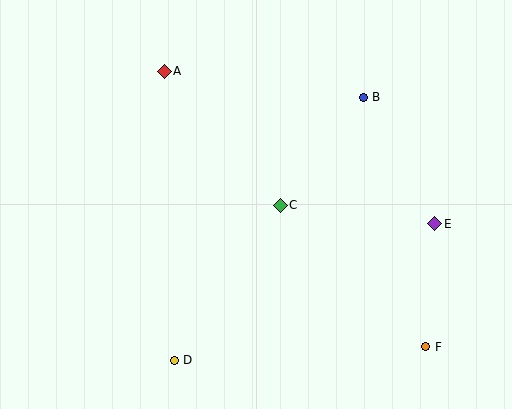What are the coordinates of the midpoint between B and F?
The midpoint between B and F is at (395, 222).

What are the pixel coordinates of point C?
Point C is at (280, 205).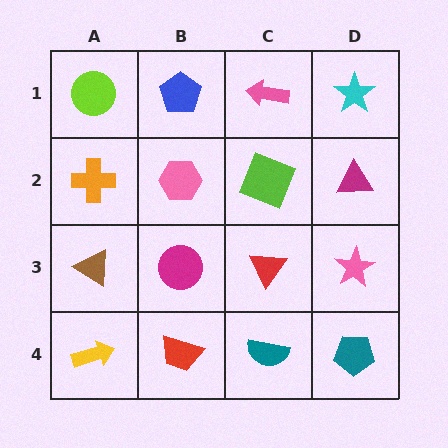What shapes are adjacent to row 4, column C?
A red triangle (row 3, column C), a red trapezoid (row 4, column B), a teal pentagon (row 4, column D).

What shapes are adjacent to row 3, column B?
A pink hexagon (row 2, column B), a red trapezoid (row 4, column B), a brown triangle (row 3, column A), a red triangle (row 3, column C).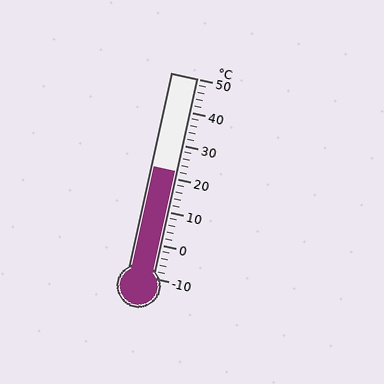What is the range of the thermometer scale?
The thermometer scale ranges from -10°C to 50°C.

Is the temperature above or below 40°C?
The temperature is below 40°C.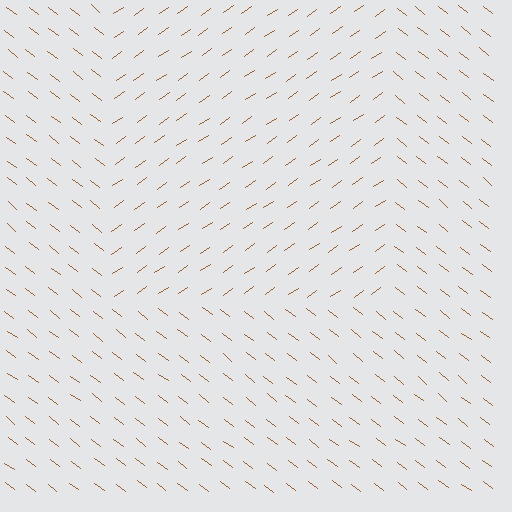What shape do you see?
I see a rectangle.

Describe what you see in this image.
The image is filled with small brown line segments. A rectangle region in the image has lines oriented differently from the surrounding lines, creating a visible texture boundary.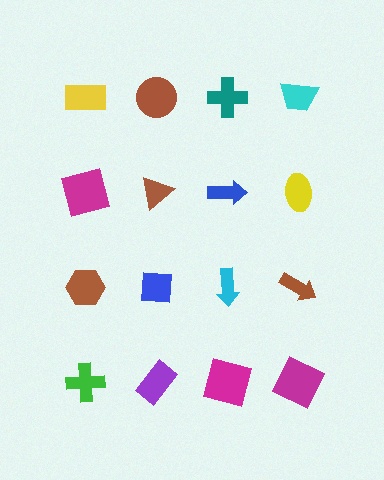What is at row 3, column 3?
A cyan arrow.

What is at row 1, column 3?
A teal cross.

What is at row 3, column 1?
A brown hexagon.